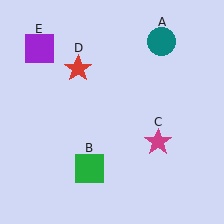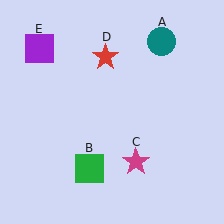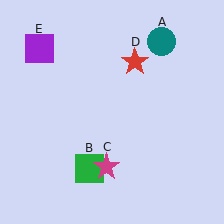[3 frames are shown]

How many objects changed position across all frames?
2 objects changed position: magenta star (object C), red star (object D).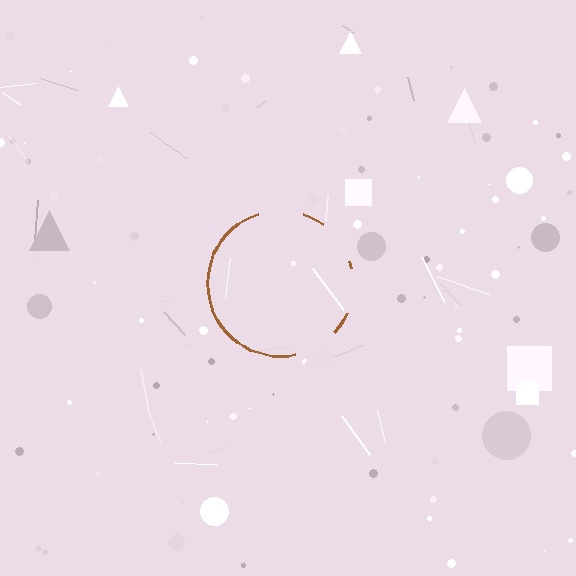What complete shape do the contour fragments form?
The contour fragments form a circle.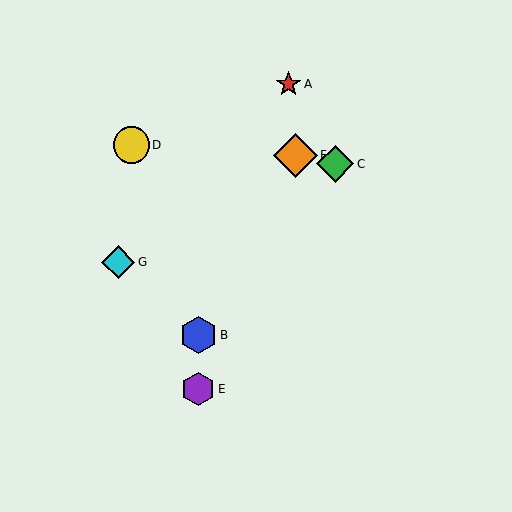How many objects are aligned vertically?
2 objects (B, E) are aligned vertically.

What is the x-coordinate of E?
Object E is at x≈198.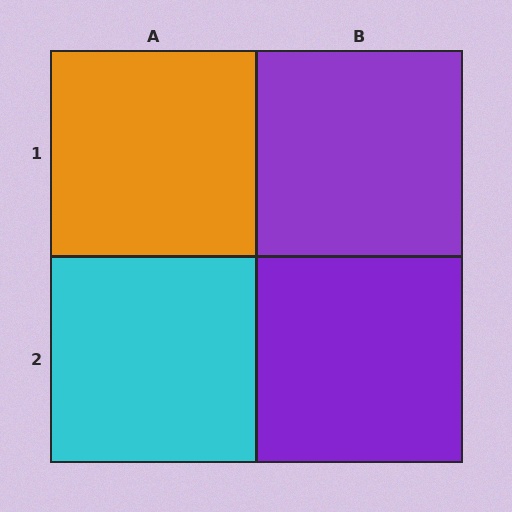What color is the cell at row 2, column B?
Purple.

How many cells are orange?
1 cell is orange.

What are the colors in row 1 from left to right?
Orange, purple.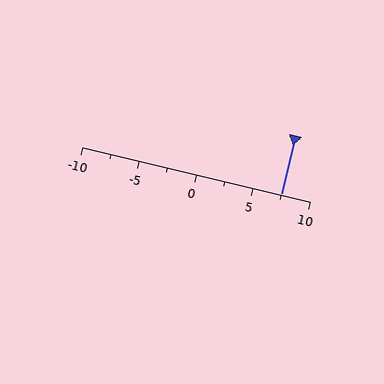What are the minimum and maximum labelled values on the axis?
The axis runs from -10 to 10.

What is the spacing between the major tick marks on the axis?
The major ticks are spaced 5 apart.